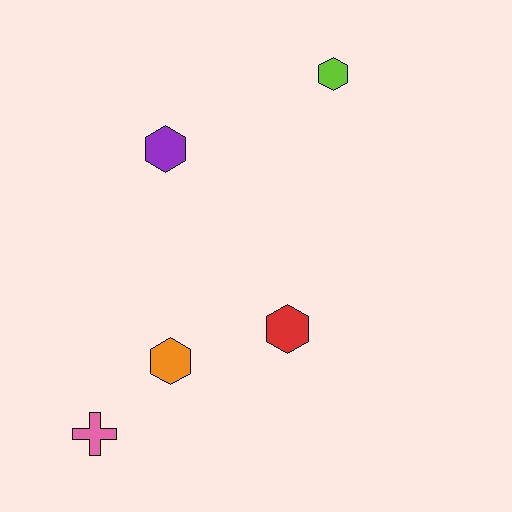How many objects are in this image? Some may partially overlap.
There are 5 objects.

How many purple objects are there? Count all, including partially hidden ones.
There is 1 purple object.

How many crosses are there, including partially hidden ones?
There is 1 cross.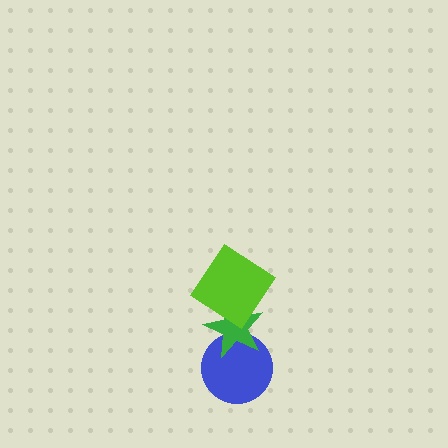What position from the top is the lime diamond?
The lime diamond is 1st from the top.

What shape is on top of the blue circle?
The green star is on top of the blue circle.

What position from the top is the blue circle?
The blue circle is 3rd from the top.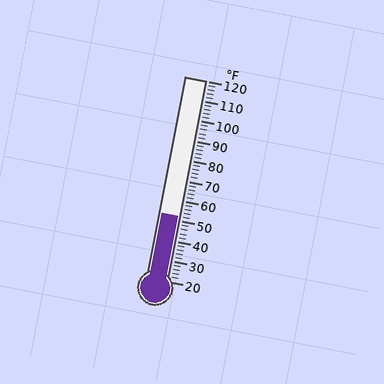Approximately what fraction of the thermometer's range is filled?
The thermometer is filled to approximately 30% of its range.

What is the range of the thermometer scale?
The thermometer scale ranges from 20°F to 120°F.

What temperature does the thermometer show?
The thermometer shows approximately 52°F.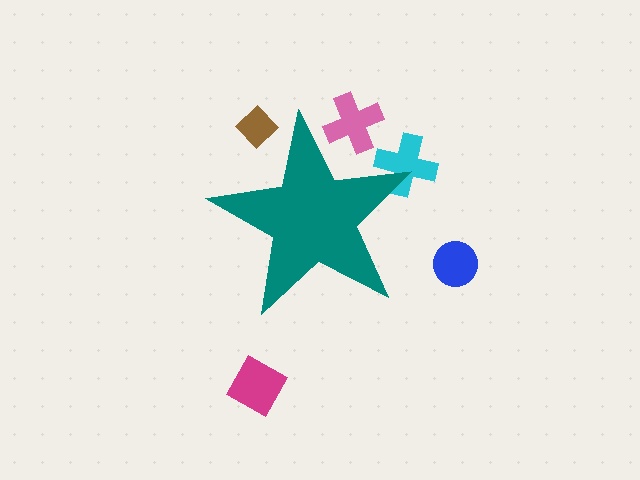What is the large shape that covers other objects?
A teal star.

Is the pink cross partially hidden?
Yes, the pink cross is partially hidden behind the teal star.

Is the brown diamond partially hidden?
Yes, the brown diamond is partially hidden behind the teal star.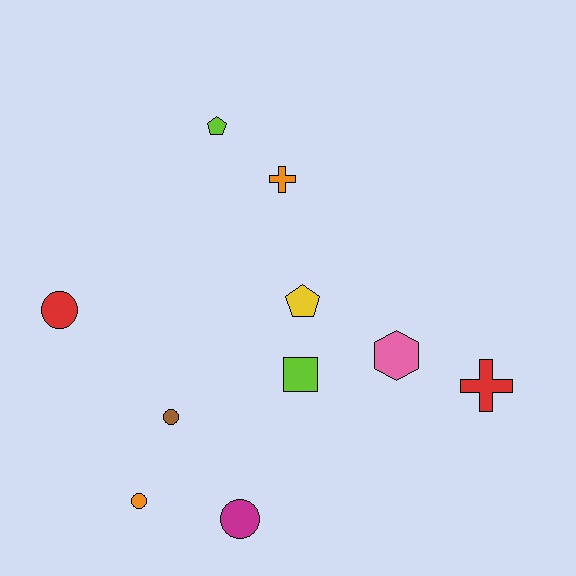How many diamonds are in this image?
There are no diamonds.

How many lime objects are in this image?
There are 2 lime objects.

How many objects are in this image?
There are 10 objects.